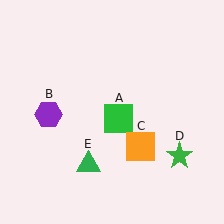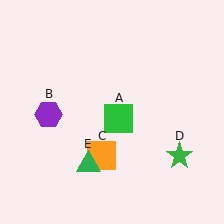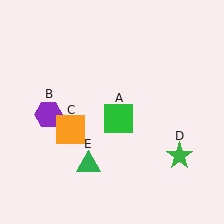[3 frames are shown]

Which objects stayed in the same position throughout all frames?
Green square (object A) and purple hexagon (object B) and green star (object D) and green triangle (object E) remained stationary.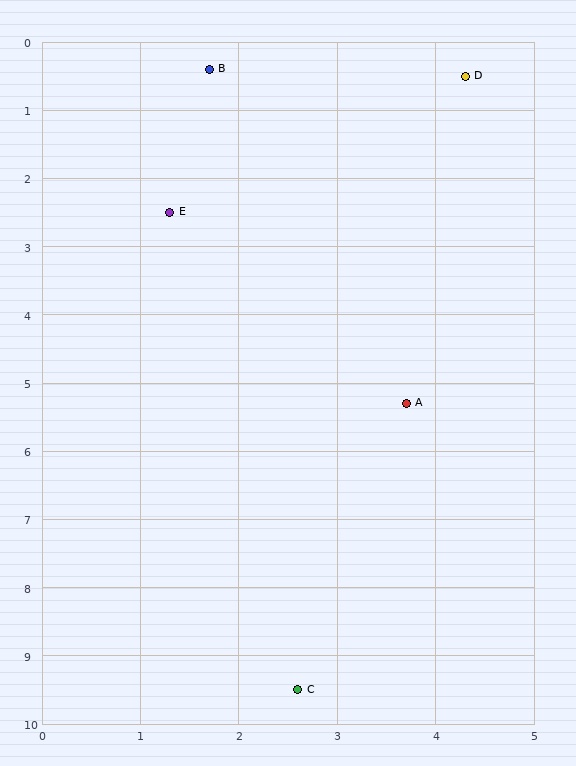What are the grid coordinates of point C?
Point C is at approximately (2.6, 9.5).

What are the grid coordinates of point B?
Point B is at approximately (1.7, 0.4).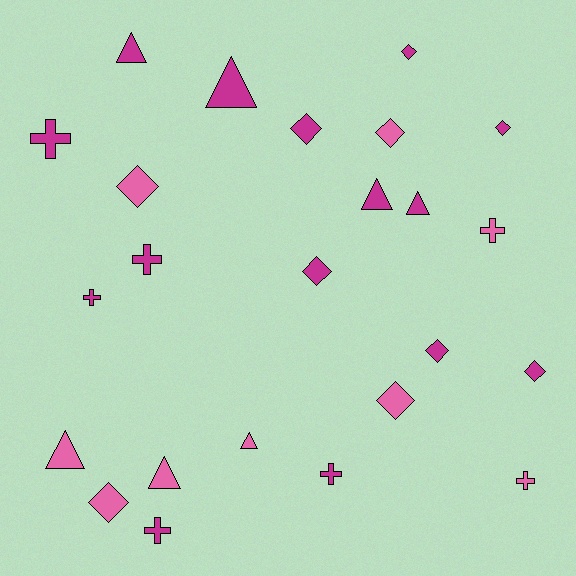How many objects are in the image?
There are 24 objects.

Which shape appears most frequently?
Diamond, with 10 objects.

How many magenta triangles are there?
There are 4 magenta triangles.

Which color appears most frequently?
Magenta, with 15 objects.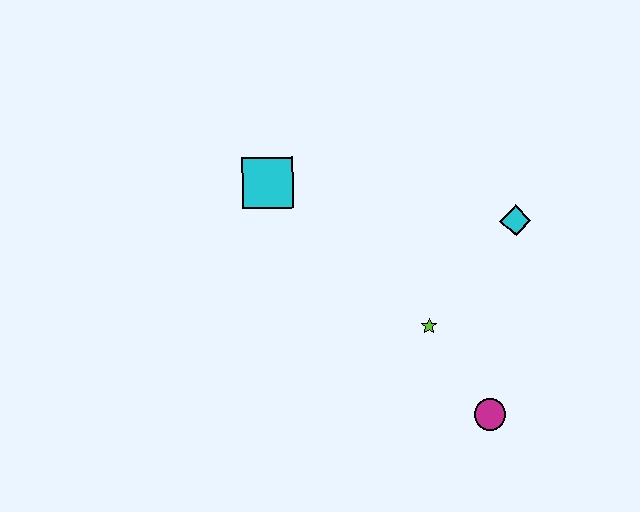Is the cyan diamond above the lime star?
Yes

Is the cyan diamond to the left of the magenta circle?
No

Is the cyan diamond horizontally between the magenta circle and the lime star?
No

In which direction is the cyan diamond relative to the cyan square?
The cyan diamond is to the right of the cyan square.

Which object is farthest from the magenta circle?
The cyan square is farthest from the magenta circle.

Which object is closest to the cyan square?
The lime star is closest to the cyan square.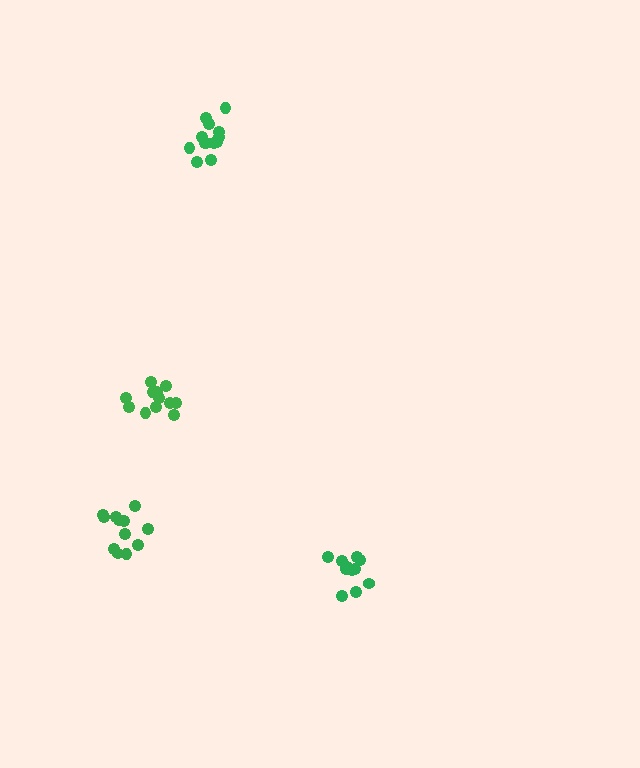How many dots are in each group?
Group 1: 11 dots, Group 2: 12 dots, Group 3: 13 dots, Group 4: 12 dots (48 total).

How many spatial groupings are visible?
There are 4 spatial groupings.